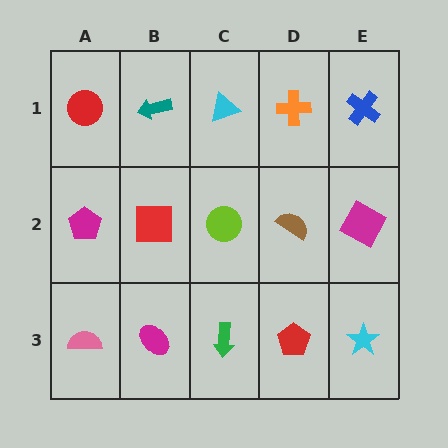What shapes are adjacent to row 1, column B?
A red square (row 2, column B), a red circle (row 1, column A), a cyan triangle (row 1, column C).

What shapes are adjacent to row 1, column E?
A magenta square (row 2, column E), an orange cross (row 1, column D).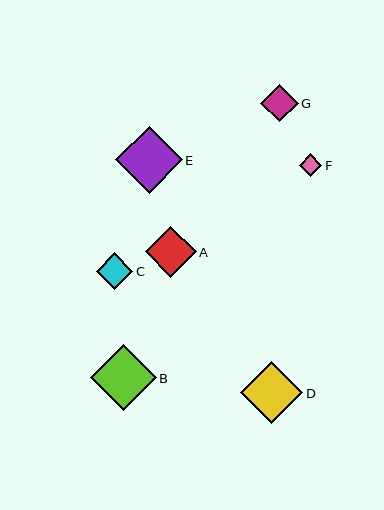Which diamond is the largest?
Diamond E is the largest with a size of approximately 67 pixels.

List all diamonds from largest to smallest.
From largest to smallest: E, B, D, A, G, C, F.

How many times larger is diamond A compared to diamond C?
Diamond A is approximately 1.4 times the size of diamond C.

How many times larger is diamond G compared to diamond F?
Diamond G is approximately 1.7 times the size of diamond F.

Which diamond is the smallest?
Diamond F is the smallest with a size of approximately 23 pixels.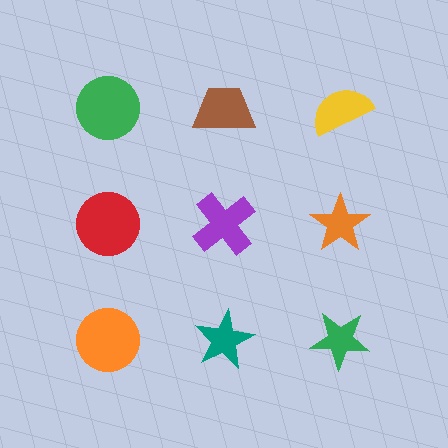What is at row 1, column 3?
A yellow semicircle.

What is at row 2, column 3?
An orange star.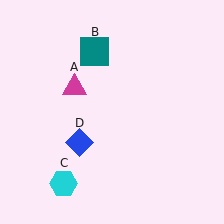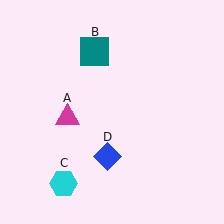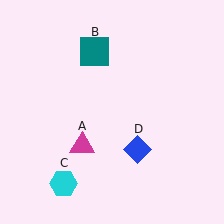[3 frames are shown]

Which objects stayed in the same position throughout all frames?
Teal square (object B) and cyan hexagon (object C) remained stationary.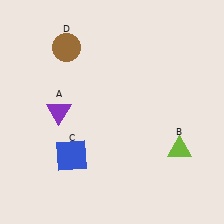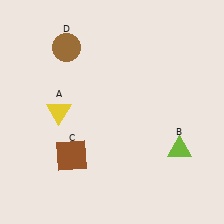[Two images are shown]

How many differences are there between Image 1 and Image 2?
There are 2 differences between the two images.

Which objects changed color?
A changed from purple to yellow. C changed from blue to brown.